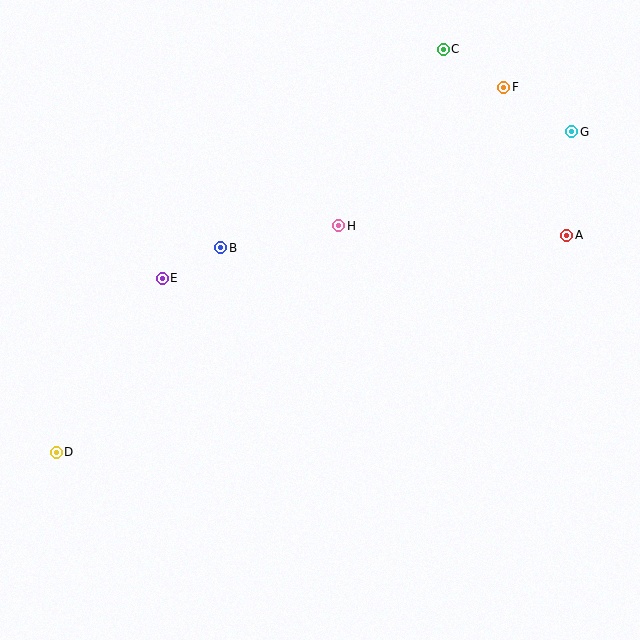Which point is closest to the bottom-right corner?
Point A is closest to the bottom-right corner.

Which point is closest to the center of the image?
Point H at (339, 226) is closest to the center.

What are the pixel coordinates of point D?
Point D is at (56, 452).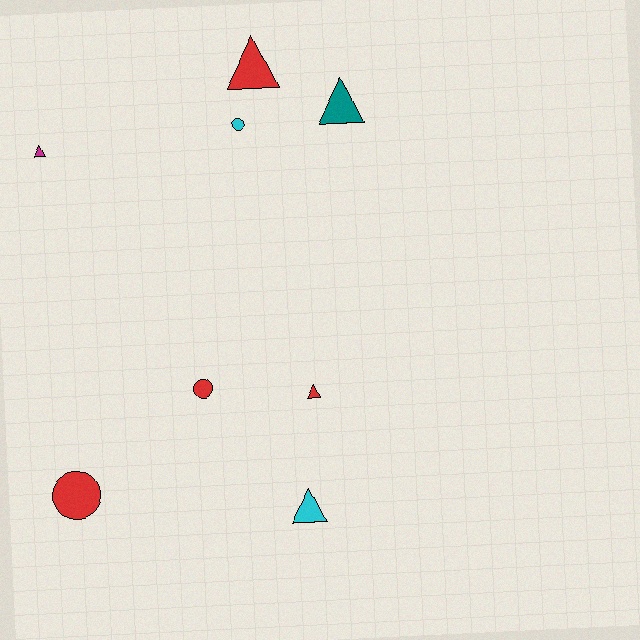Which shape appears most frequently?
Triangle, with 5 objects.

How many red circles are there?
There are 2 red circles.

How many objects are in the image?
There are 8 objects.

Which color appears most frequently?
Red, with 4 objects.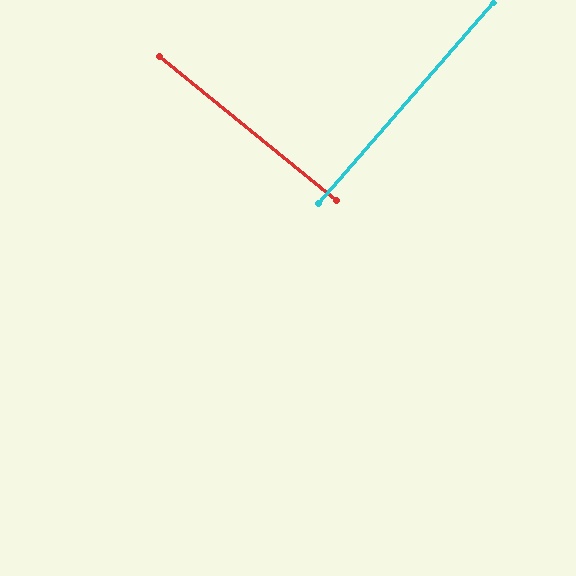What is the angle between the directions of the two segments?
Approximately 88 degrees.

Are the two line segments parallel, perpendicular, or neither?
Perpendicular — they meet at approximately 88°.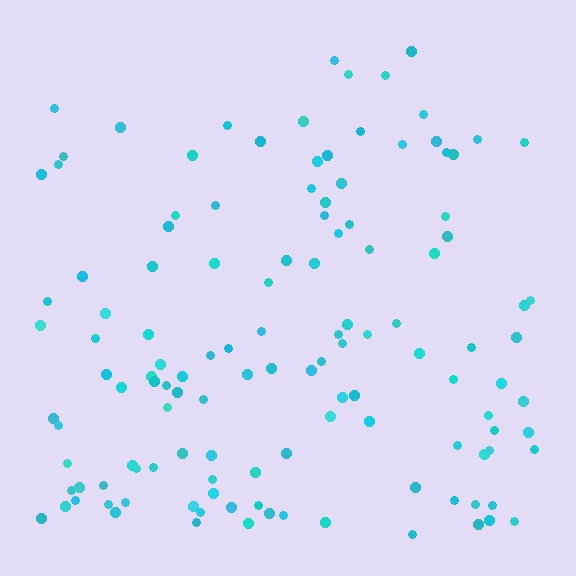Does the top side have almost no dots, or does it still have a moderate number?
Still a moderate number, just noticeably fewer than the bottom.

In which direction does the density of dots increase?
From top to bottom, with the bottom side densest.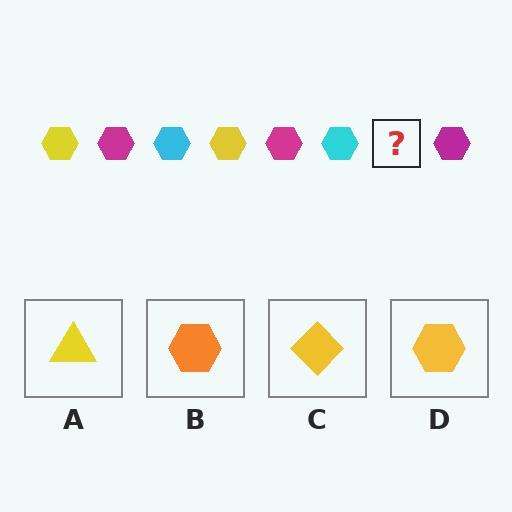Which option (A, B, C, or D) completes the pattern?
D.